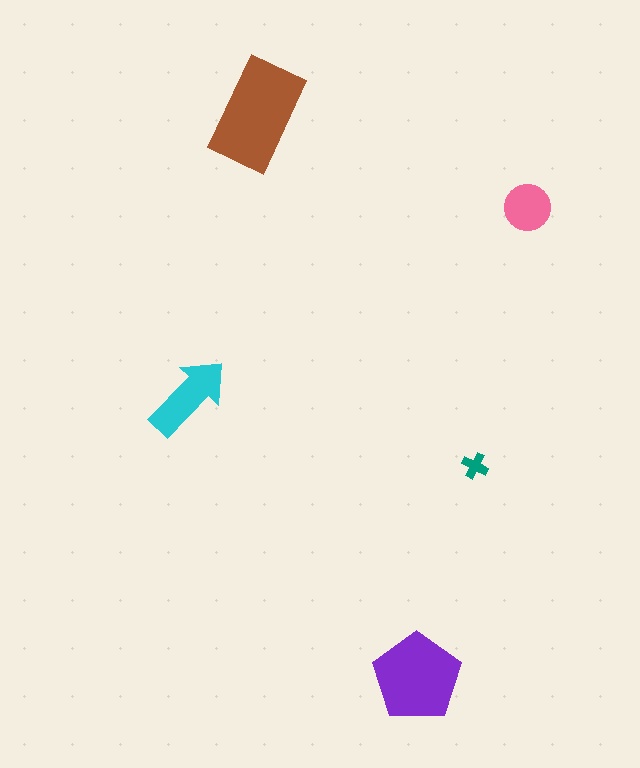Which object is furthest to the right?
The pink circle is rightmost.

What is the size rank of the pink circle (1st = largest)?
4th.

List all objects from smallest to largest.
The teal cross, the pink circle, the cyan arrow, the purple pentagon, the brown rectangle.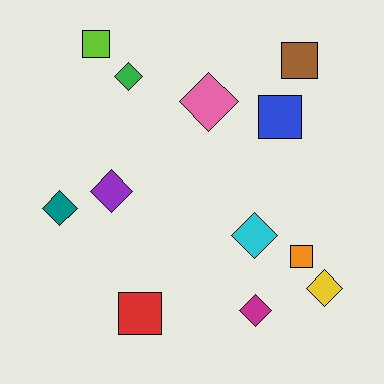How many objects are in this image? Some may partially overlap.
There are 12 objects.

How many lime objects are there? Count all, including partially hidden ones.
There is 1 lime object.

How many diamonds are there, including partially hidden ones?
There are 7 diamonds.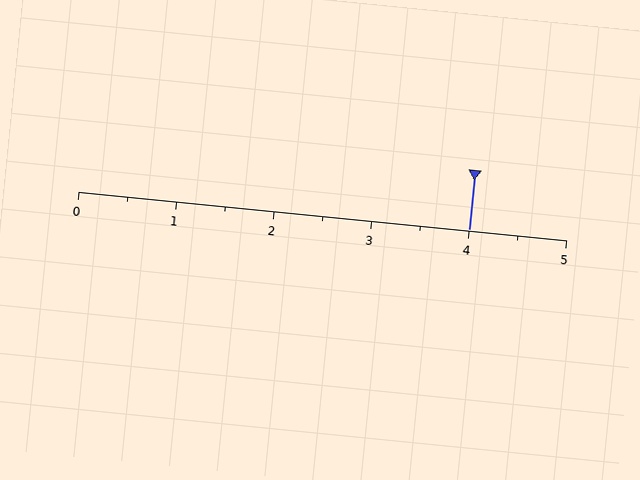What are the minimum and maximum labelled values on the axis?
The axis runs from 0 to 5.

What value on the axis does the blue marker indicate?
The marker indicates approximately 4.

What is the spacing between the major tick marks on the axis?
The major ticks are spaced 1 apart.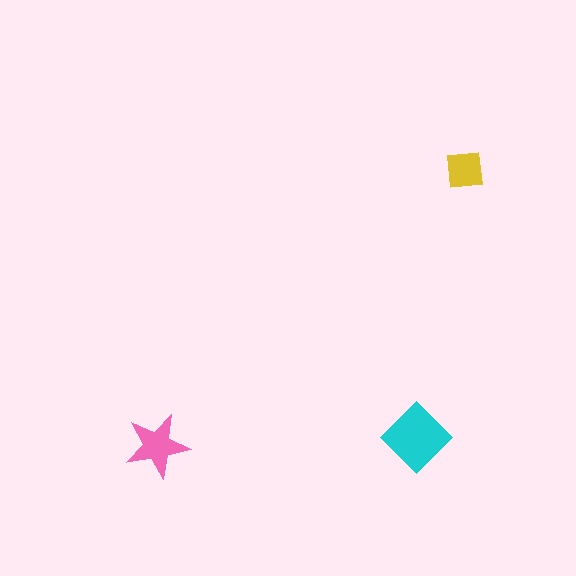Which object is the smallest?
The yellow square.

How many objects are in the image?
There are 3 objects in the image.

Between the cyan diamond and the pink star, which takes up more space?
The cyan diamond.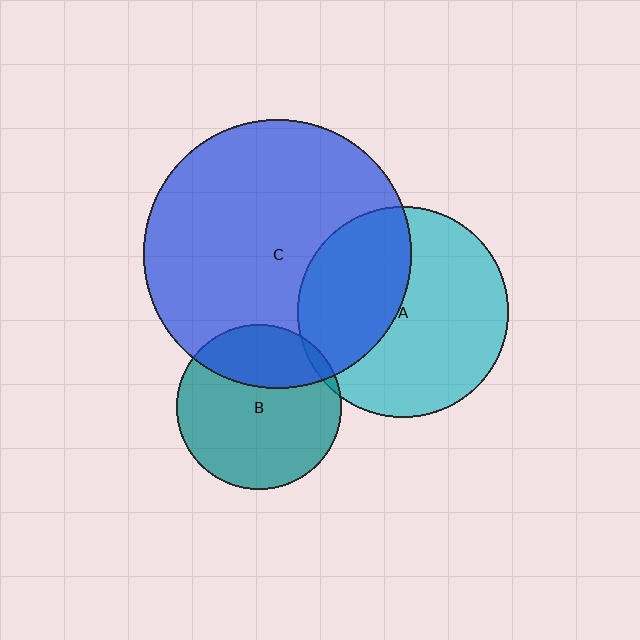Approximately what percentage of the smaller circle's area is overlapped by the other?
Approximately 40%.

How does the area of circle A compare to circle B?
Approximately 1.7 times.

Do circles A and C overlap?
Yes.